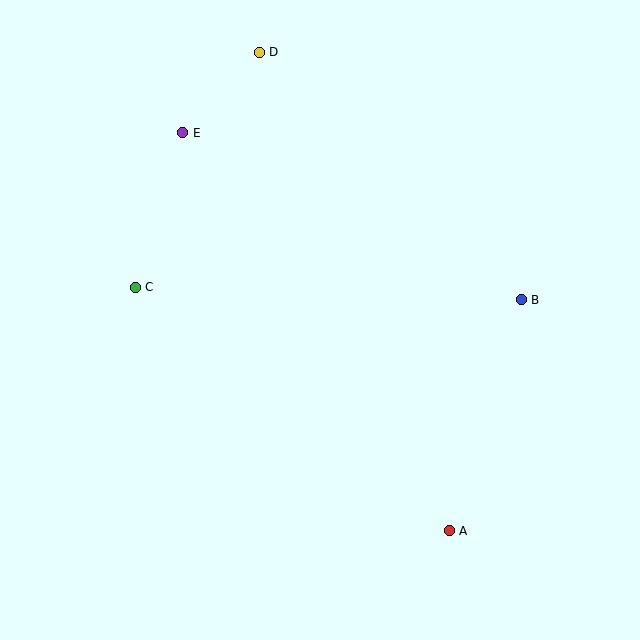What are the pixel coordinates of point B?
Point B is at (521, 300).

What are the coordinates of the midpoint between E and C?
The midpoint between E and C is at (159, 210).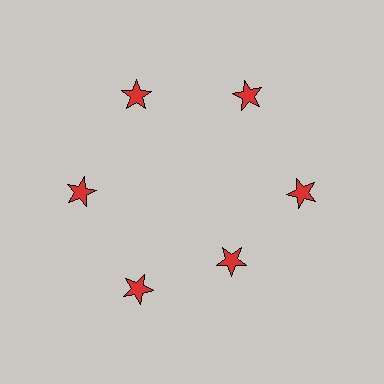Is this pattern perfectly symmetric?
No. The 6 red stars are arranged in a ring, but one element near the 5 o'clock position is pulled inward toward the center, breaking the 6-fold rotational symmetry.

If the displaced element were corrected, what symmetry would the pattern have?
It would have 6-fold rotational symmetry — the pattern would map onto itself every 60 degrees.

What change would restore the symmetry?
The symmetry would be restored by moving it outward, back onto the ring so that all 6 stars sit at equal angles and equal distance from the center.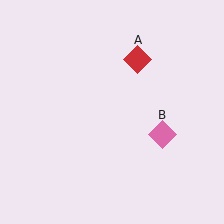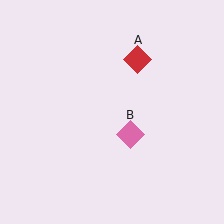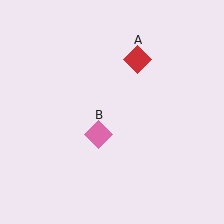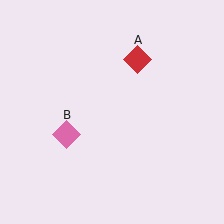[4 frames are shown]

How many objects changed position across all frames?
1 object changed position: pink diamond (object B).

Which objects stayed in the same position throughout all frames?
Red diamond (object A) remained stationary.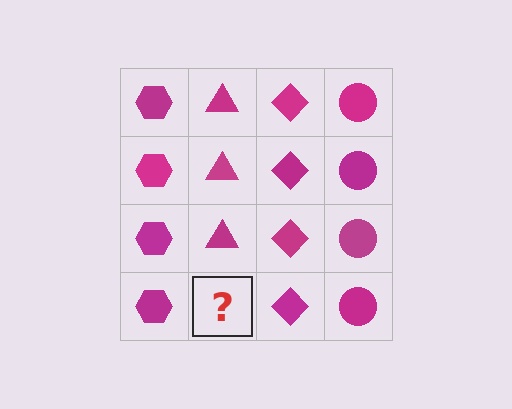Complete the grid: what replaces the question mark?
The question mark should be replaced with a magenta triangle.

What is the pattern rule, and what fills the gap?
The rule is that each column has a consistent shape. The gap should be filled with a magenta triangle.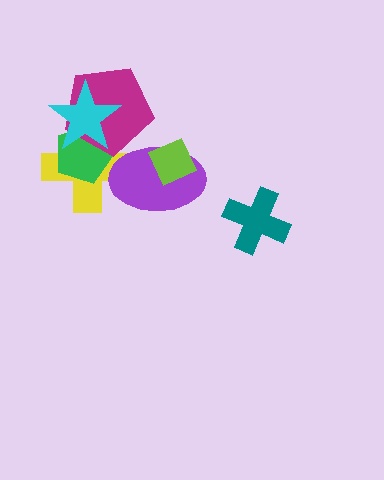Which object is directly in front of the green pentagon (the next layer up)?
The magenta pentagon is directly in front of the green pentagon.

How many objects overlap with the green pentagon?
3 objects overlap with the green pentagon.